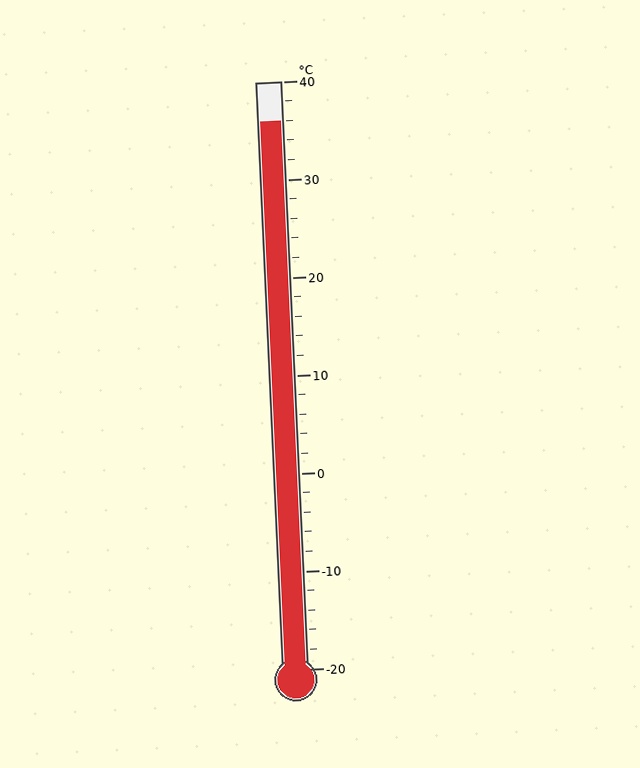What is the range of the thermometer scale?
The thermometer scale ranges from -20°C to 40°C.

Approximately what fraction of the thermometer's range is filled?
The thermometer is filled to approximately 95% of its range.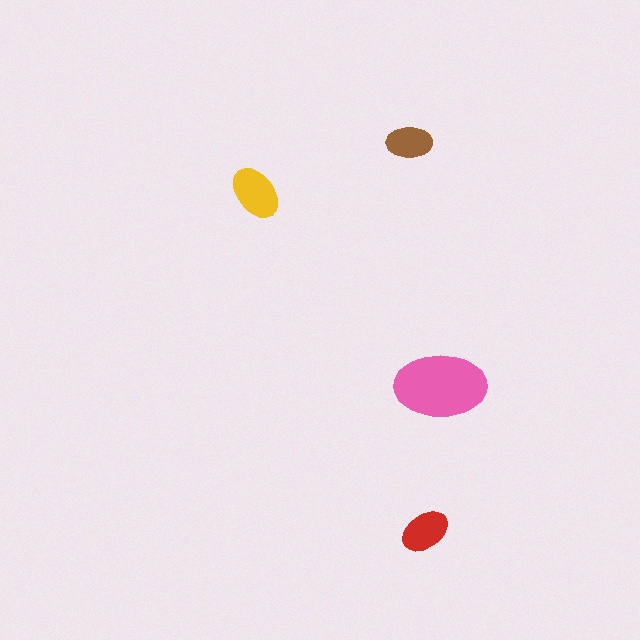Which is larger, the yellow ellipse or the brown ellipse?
The yellow one.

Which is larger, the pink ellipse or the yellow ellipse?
The pink one.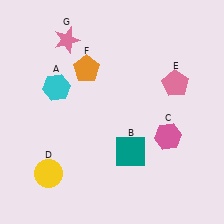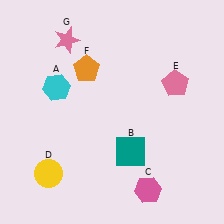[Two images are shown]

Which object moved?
The pink hexagon (C) moved down.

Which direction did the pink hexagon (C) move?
The pink hexagon (C) moved down.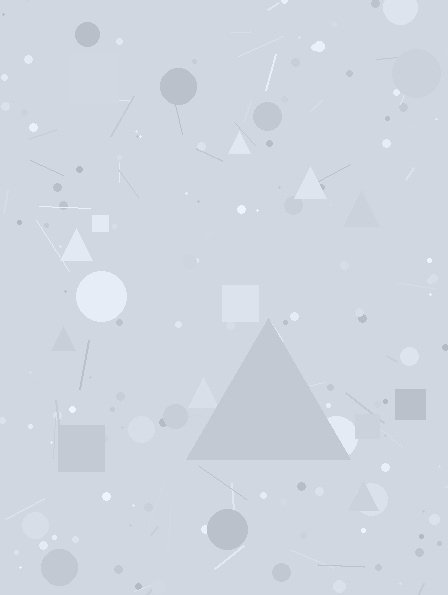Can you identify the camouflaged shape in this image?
The camouflaged shape is a triangle.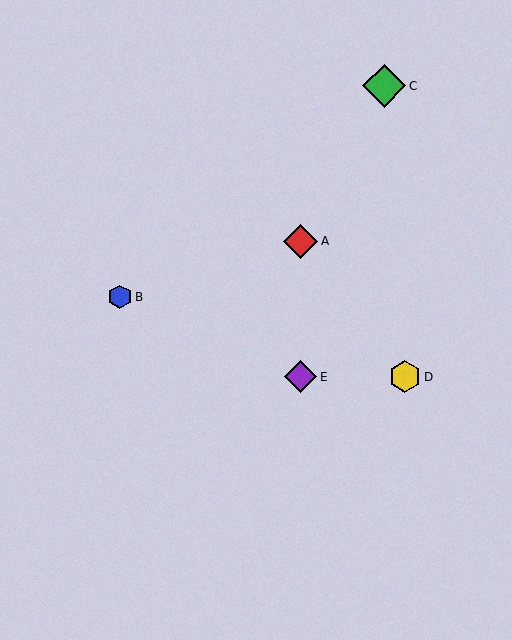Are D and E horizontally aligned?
Yes, both are at y≈377.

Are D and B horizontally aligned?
No, D is at y≈377 and B is at y≈297.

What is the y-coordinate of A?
Object A is at y≈241.